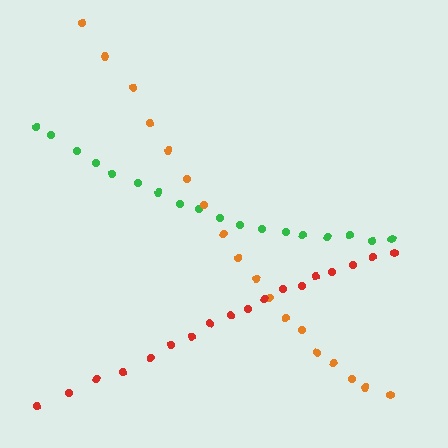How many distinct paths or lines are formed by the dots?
There are 3 distinct paths.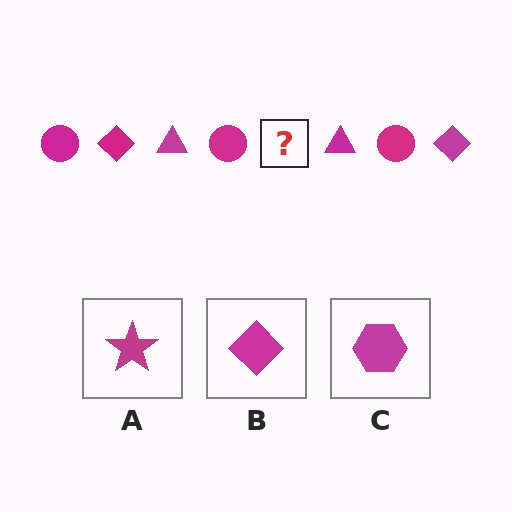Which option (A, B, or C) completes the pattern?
B.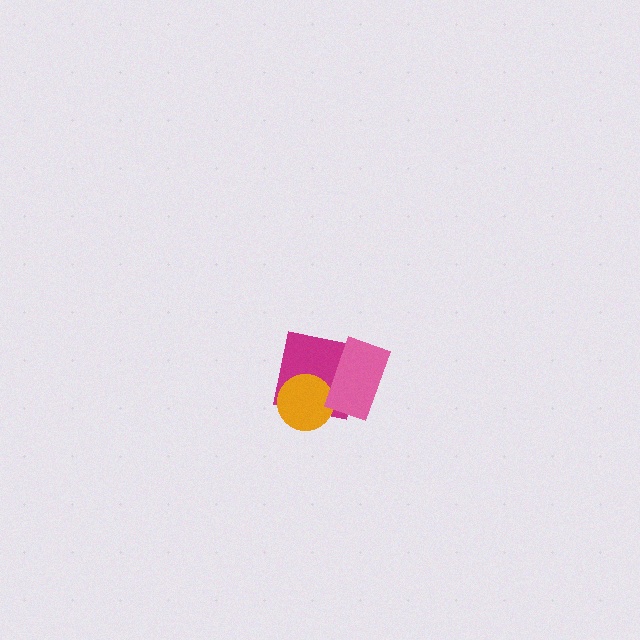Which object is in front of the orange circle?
The pink rectangle is in front of the orange circle.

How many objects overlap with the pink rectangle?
2 objects overlap with the pink rectangle.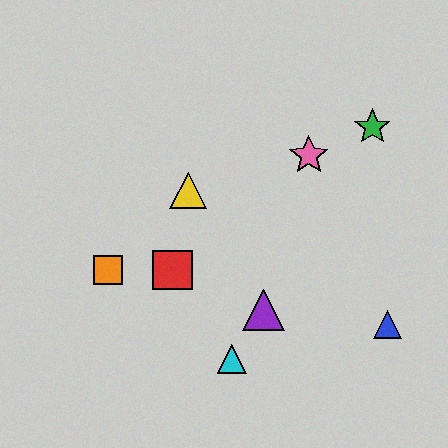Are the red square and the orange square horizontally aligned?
Yes, both are at y≈270.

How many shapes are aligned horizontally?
2 shapes (the red square, the orange square) are aligned horizontally.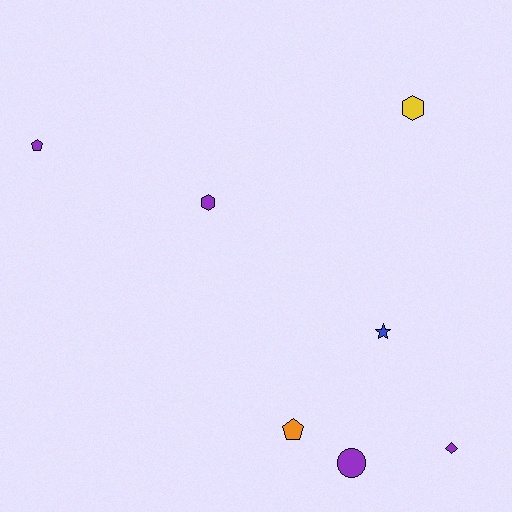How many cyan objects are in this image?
There are no cyan objects.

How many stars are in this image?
There is 1 star.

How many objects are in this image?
There are 7 objects.